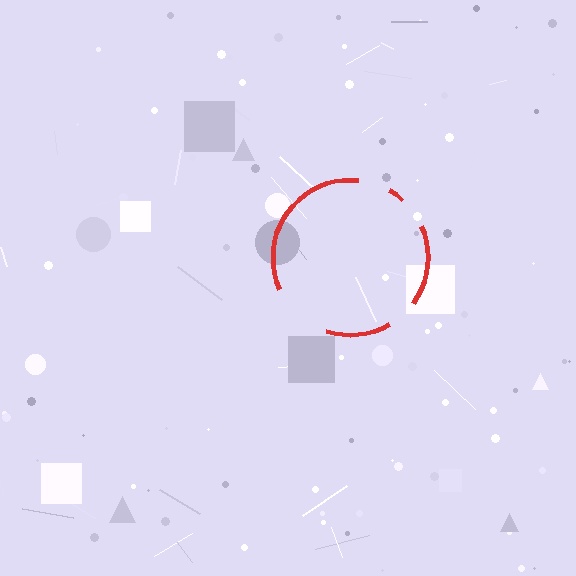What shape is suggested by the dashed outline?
The dashed outline suggests a circle.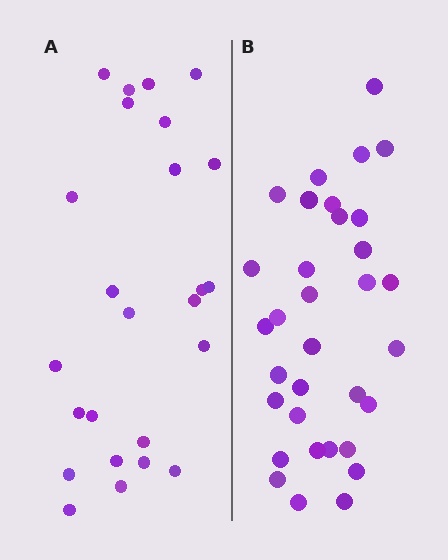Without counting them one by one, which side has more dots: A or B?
Region B (the right region) has more dots.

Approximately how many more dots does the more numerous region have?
Region B has roughly 8 or so more dots than region A.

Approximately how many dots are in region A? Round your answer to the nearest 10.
About 20 dots. (The exact count is 25, which rounds to 20.)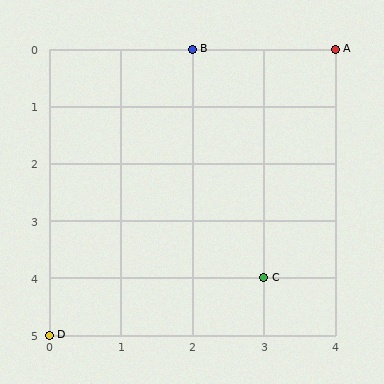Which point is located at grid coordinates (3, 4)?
Point C is at (3, 4).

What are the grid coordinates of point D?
Point D is at grid coordinates (0, 5).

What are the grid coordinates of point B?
Point B is at grid coordinates (2, 0).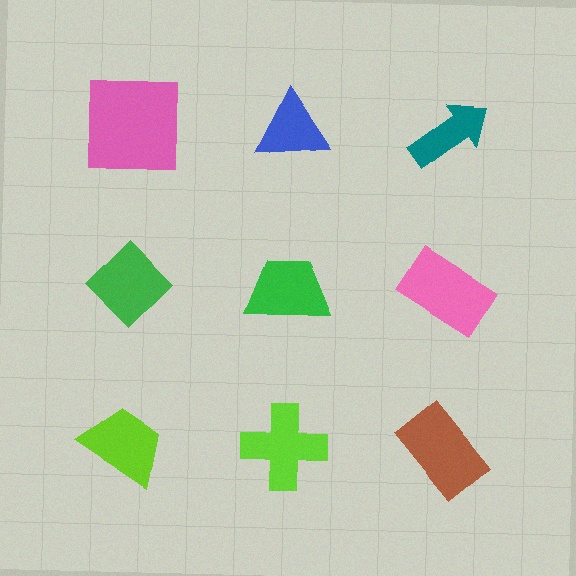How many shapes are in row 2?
3 shapes.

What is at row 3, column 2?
A lime cross.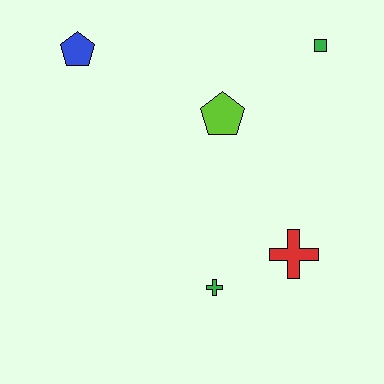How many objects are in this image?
There are 5 objects.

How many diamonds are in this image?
There are no diamonds.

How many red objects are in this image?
There is 1 red object.